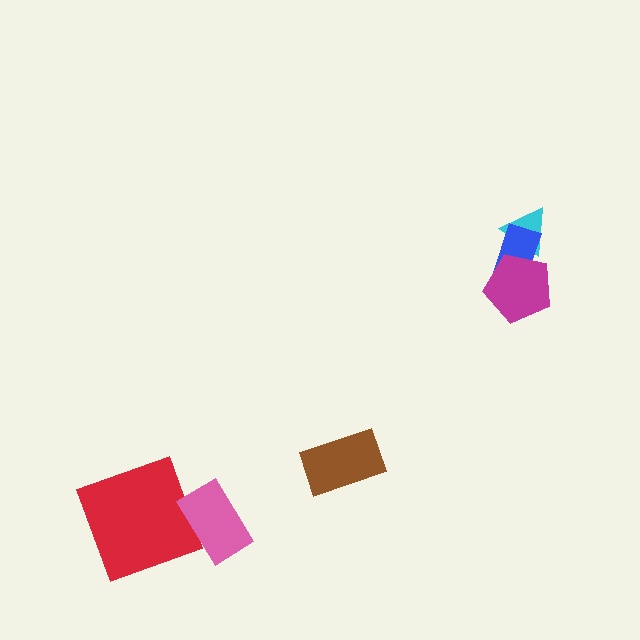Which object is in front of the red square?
The pink rectangle is in front of the red square.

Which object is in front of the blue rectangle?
The magenta pentagon is in front of the blue rectangle.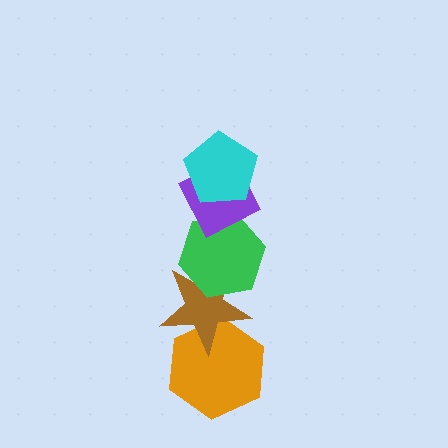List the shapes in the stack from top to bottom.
From top to bottom: the cyan pentagon, the purple diamond, the green hexagon, the brown star, the orange hexagon.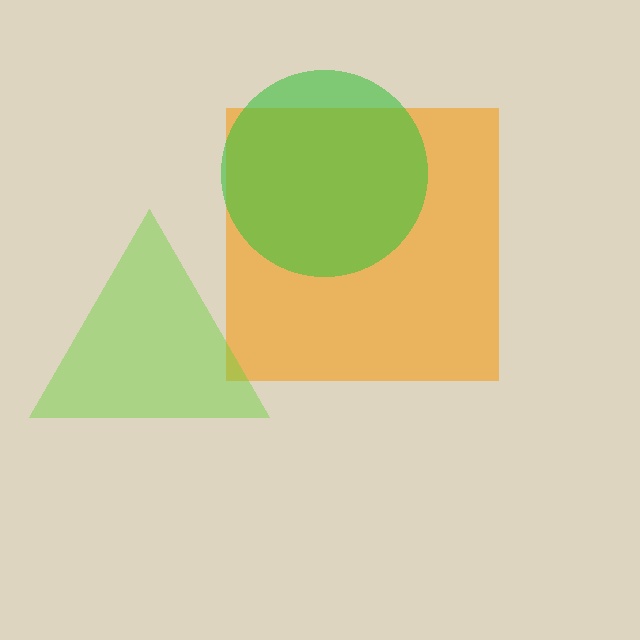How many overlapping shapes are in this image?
There are 3 overlapping shapes in the image.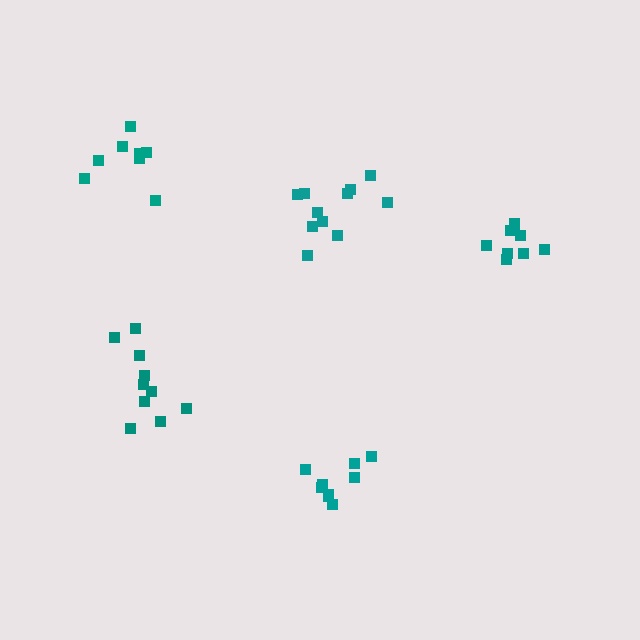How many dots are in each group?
Group 1: 11 dots, Group 2: 10 dots, Group 3: 8 dots, Group 4: 9 dots, Group 5: 9 dots (47 total).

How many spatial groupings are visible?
There are 5 spatial groupings.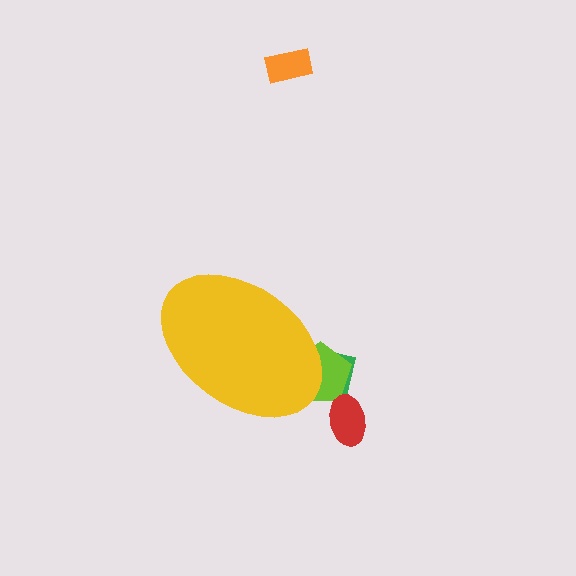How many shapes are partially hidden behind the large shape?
2 shapes are partially hidden.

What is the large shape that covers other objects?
A yellow ellipse.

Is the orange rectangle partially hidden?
No, the orange rectangle is fully visible.